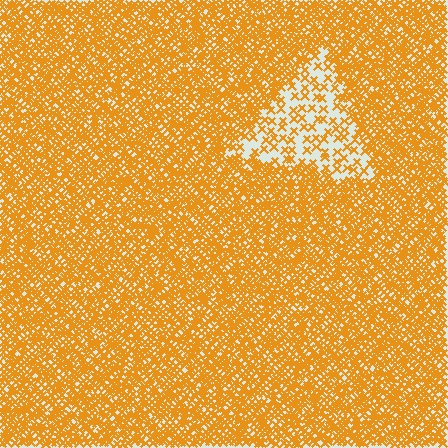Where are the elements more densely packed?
The elements are more densely packed outside the triangle boundary.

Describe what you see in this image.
The image contains small orange elements arranged at two different densities. A triangle-shaped region is visible where the elements are less densely packed than the surrounding area.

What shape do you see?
I see a triangle.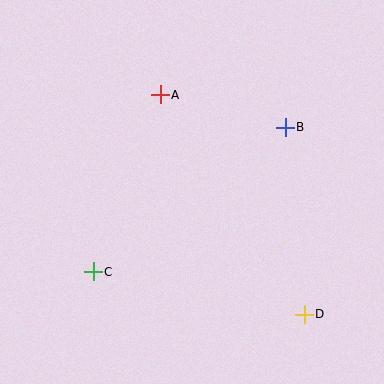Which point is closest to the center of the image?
Point A at (160, 95) is closest to the center.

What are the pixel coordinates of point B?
Point B is at (285, 127).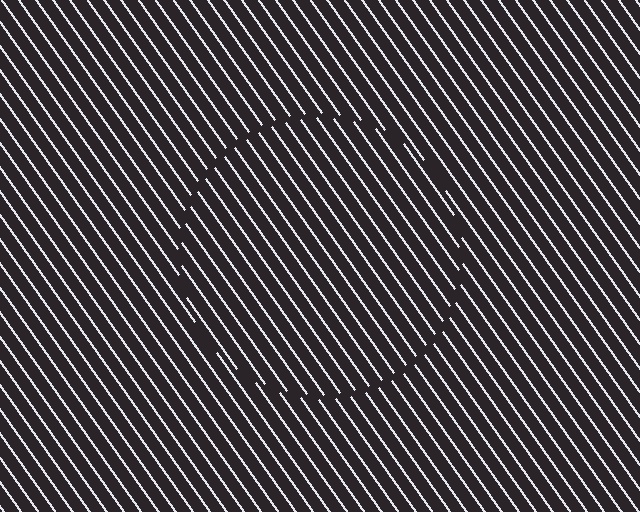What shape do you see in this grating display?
An illusory circle. The interior of the shape contains the same grating, shifted by half a period — the contour is defined by the phase discontinuity where line-ends from the inner and outer gratings abut.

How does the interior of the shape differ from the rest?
The interior of the shape contains the same grating, shifted by half a period — the contour is defined by the phase discontinuity where line-ends from the inner and outer gratings abut.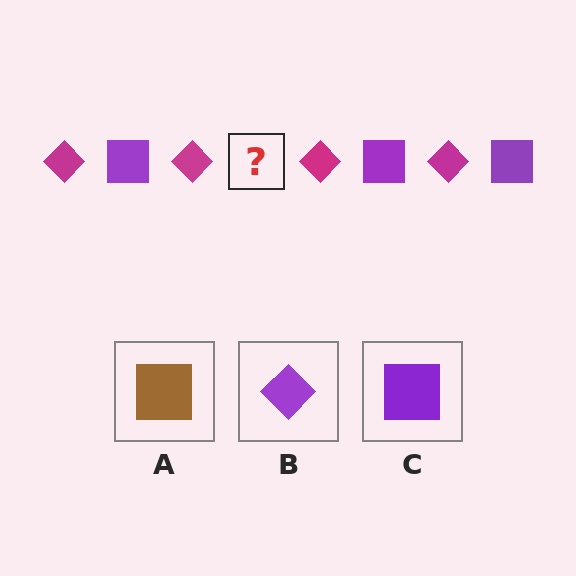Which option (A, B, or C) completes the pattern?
C.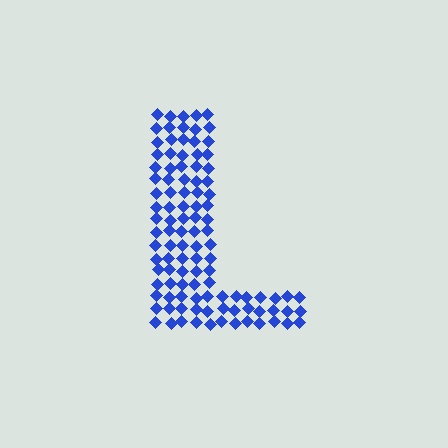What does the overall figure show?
The overall figure shows the letter L.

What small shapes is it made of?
It is made of small diamonds.